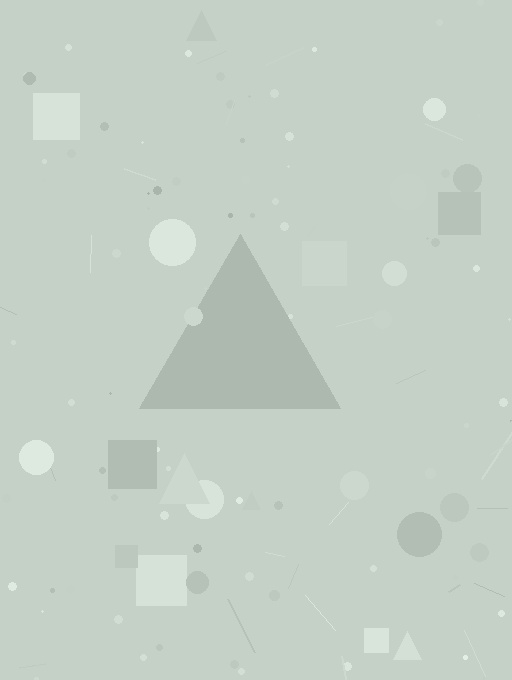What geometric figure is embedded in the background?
A triangle is embedded in the background.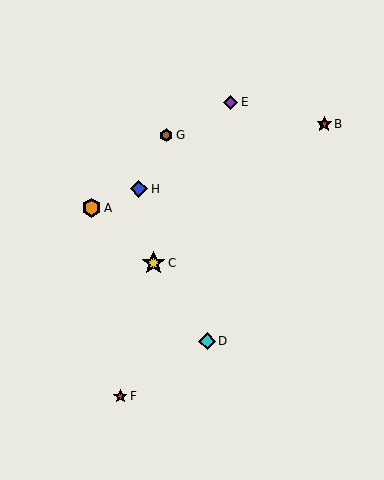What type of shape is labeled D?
Shape D is a cyan diamond.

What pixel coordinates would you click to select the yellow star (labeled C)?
Click at (154, 263) to select the yellow star C.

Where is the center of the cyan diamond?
The center of the cyan diamond is at (207, 341).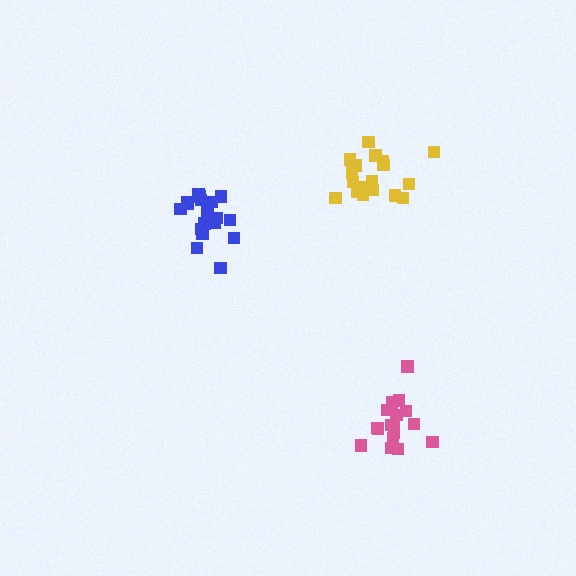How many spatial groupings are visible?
There are 3 spatial groupings.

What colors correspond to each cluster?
The clusters are colored: pink, blue, yellow.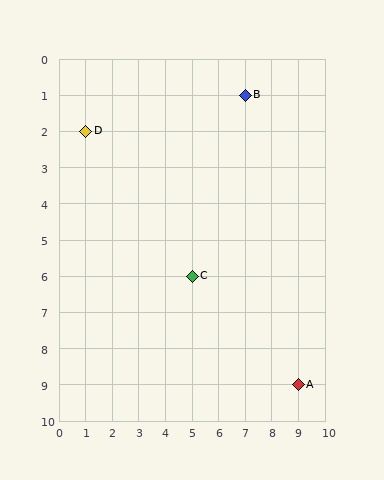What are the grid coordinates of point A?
Point A is at grid coordinates (9, 9).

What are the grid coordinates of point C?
Point C is at grid coordinates (5, 6).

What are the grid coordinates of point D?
Point D is at grid coordinates (1, 2).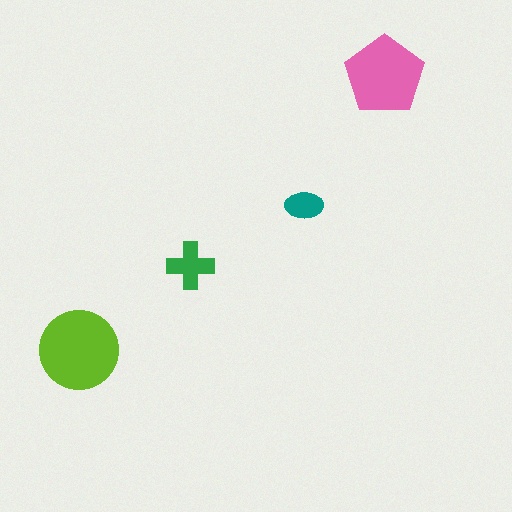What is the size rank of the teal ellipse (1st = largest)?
4th.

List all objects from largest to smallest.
The lime circle, the pink pentagon, the green cross, the teal ellipse.